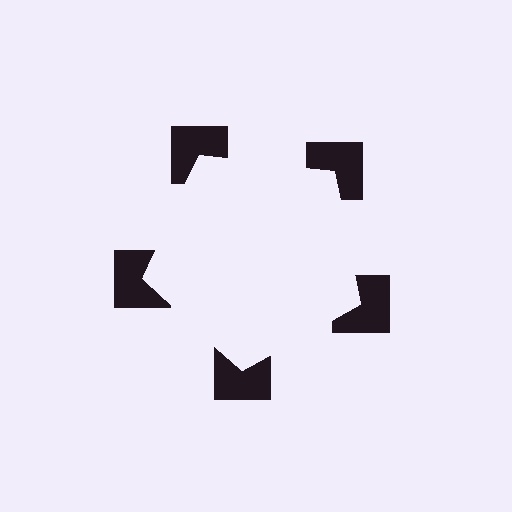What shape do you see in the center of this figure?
An illusory pentagon — its edges are inferred from the aligned wedge cuts in the notched squares, not physically drawn.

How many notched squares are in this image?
There are 5 — one at each vertex of the illusory pentagon.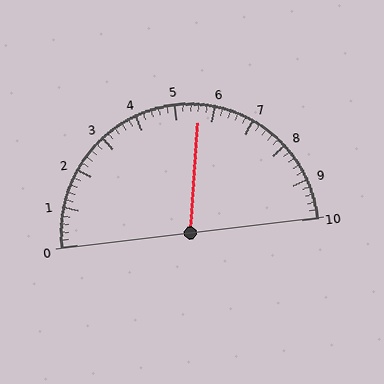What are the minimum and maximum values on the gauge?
The gauge ranges from 0 to 10.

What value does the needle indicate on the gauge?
The needle indicates approximately 5.6.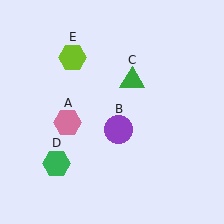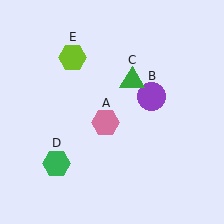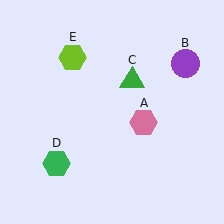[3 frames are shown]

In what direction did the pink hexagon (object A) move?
The pink hexagon (object A) moved right.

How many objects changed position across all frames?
2 objects changed position: pink hexagon (object A), purple circle (object B).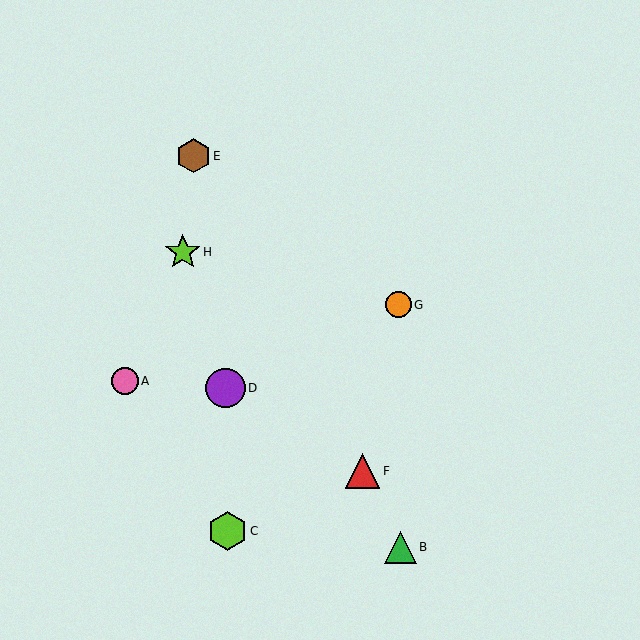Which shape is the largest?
The purple circle (labeled D) is the largest.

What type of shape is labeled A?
Shape A is a pink circle.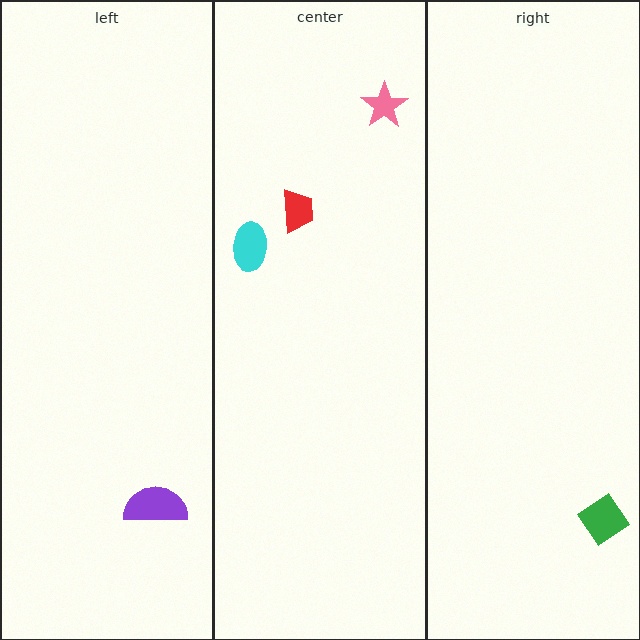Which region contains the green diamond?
The right region.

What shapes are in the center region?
The pink star, the red trapezoid, the cyan ellipse.